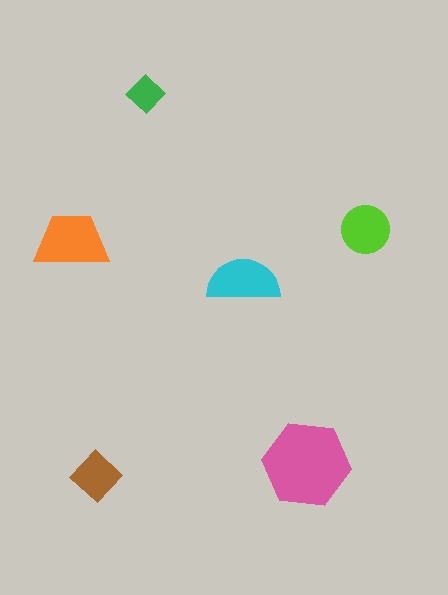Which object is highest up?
The green diamond is topmost.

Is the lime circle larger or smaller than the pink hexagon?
Smaller.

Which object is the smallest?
The green diamond.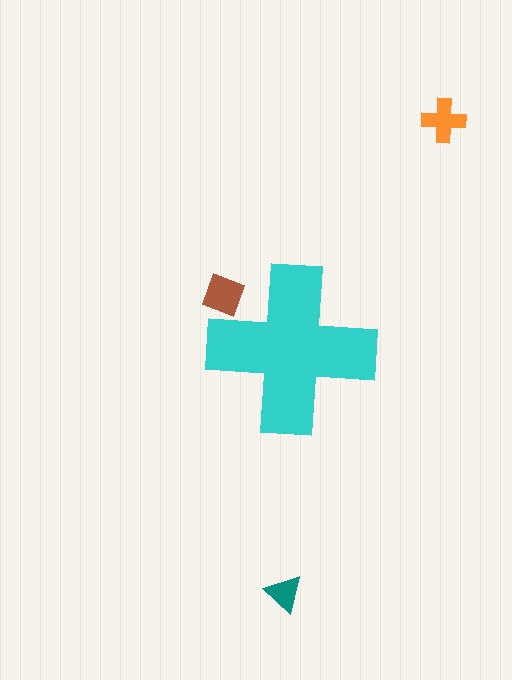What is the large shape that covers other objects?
A cyan cross.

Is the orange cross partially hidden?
No, the orange cross is fully visible.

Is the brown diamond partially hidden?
Yes, the brown diamond is partially hidden behind the cyan cross.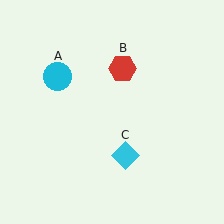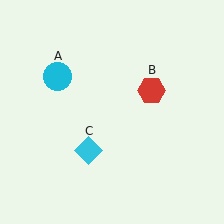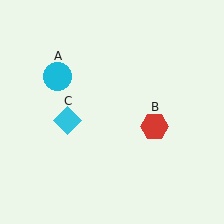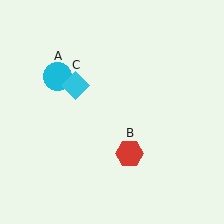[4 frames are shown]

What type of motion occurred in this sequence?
The red hexagon (object B), cyan diamond (object C) rotated clockwise around the center of the scene.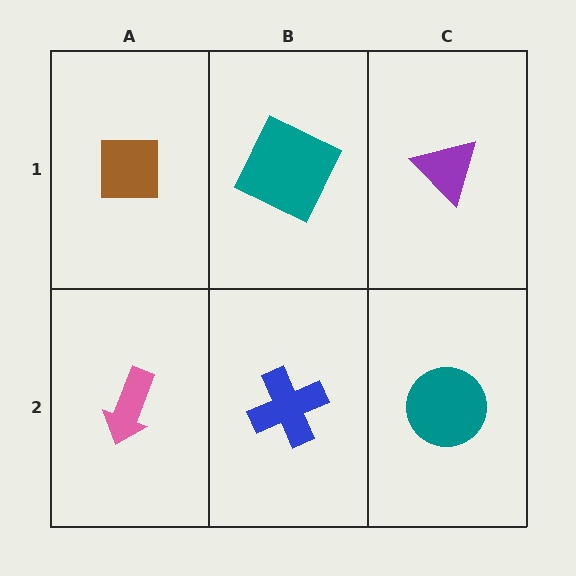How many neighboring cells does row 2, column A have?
2.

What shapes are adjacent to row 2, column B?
A teal square (row 1, column B), a pink arrow (row 2, column A), a teal circle (row 2, column C).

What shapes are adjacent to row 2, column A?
A brown square (row 1, column A), a blue cross (row 2, column B).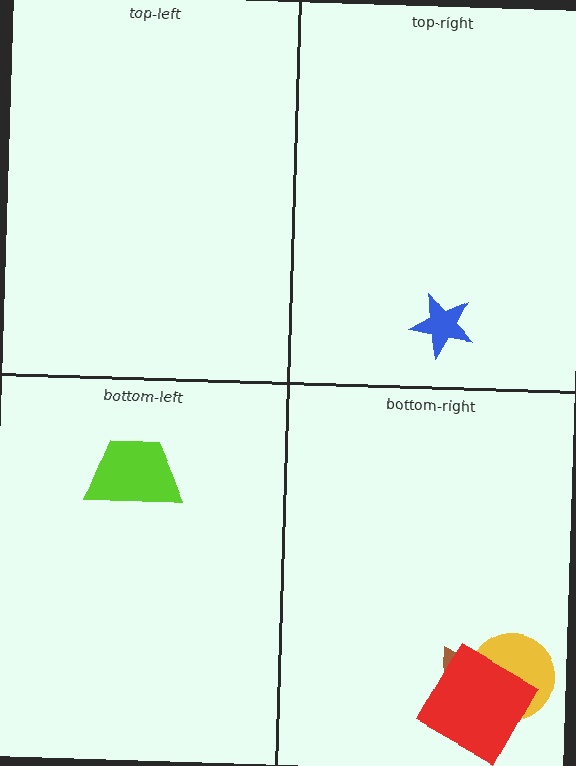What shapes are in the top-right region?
The blue star.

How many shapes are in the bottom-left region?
1.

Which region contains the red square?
The bottom-right region.